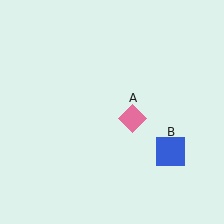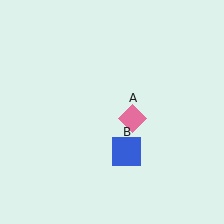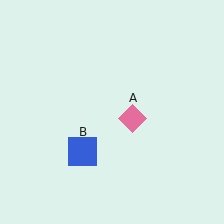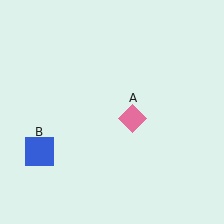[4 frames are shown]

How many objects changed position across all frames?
1 object changed position: blue square (object B).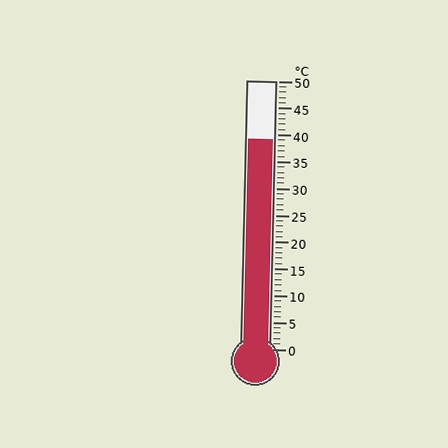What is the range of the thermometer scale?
The thermometer scale ranges from 0°C to 50°C.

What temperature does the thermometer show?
The thermometer shows approximately 39°C.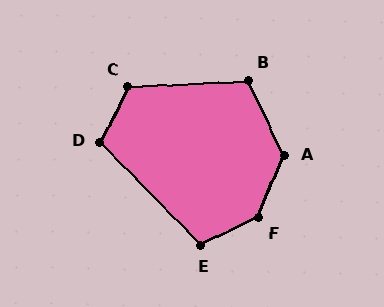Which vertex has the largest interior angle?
F, at approximately 138 degrees.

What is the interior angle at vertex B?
Approximately 113 degrees (obtuse).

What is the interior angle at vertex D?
Approximately 109 degrees (obtuse).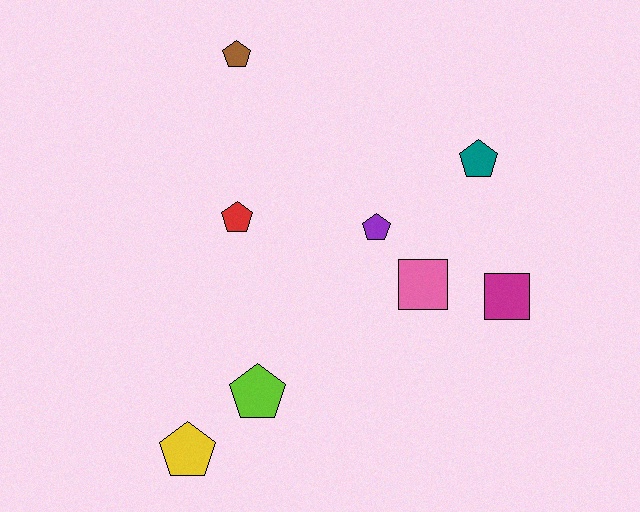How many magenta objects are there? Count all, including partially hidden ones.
There is 1 magenta object.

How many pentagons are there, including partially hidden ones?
There are 6 pentagons.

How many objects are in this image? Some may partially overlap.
There are 8 objects.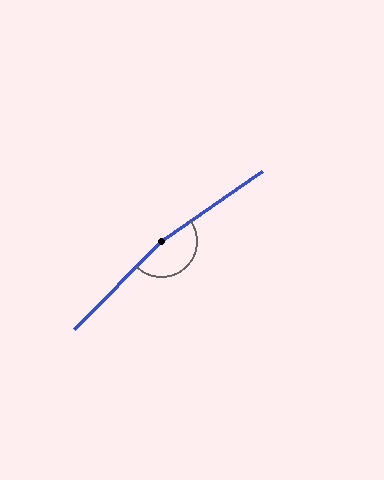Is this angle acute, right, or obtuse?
It is obtuse.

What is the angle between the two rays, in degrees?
Approximately 169 degrees.